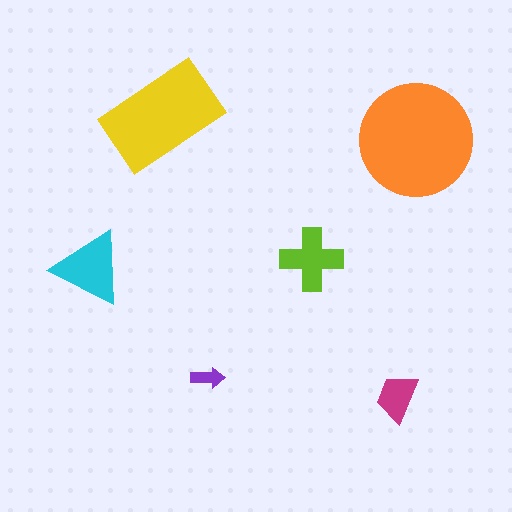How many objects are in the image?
There are 6 objects in the image.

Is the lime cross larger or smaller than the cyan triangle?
Smaller.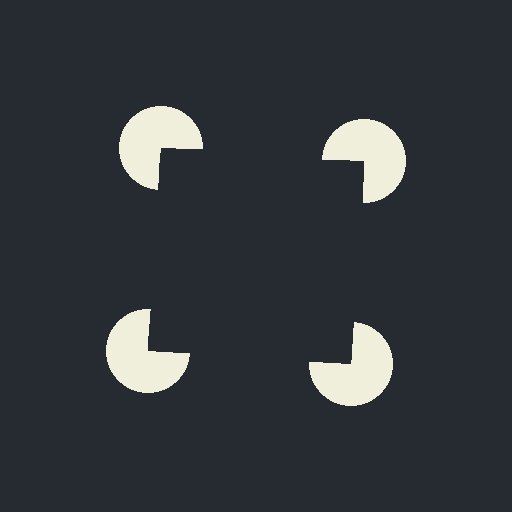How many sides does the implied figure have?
4 sides.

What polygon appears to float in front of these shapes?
An illusory square — its edges are inferred from the aligned wedge cuts in the pac-man discs, not physically drawn.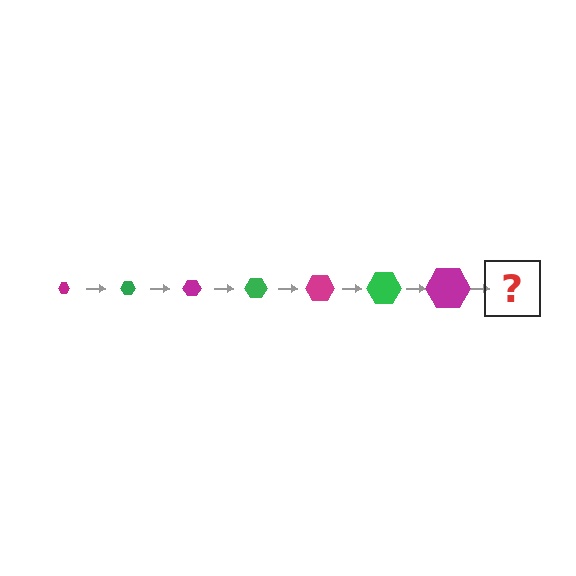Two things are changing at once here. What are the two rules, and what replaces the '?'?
The two rules are that the hexagon grows larger each step and the color cycles through magenta and green. The '?' should be a green hexagon, larger than the previous one.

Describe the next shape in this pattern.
It should be a green hexagon, larger than the previous one.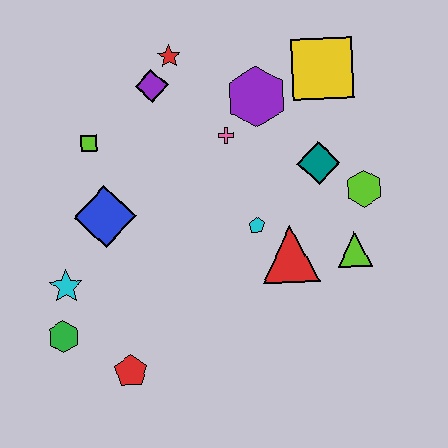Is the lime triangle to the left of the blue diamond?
No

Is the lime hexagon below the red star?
Yes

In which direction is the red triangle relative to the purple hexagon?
The red triangle is below the purple hexagon.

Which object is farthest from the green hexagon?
The yellow square is farthest from the green hexagon.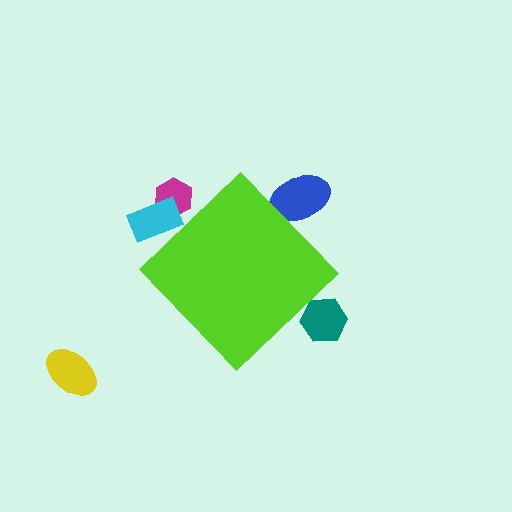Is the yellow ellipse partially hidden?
No, the yellow ellipse is fully visible.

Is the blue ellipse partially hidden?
Yes, the blue ellipse is partially hidden behind the lime diamond.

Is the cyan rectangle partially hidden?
Yes, the cyan rectangle is partially hidden behind the lime diamond.